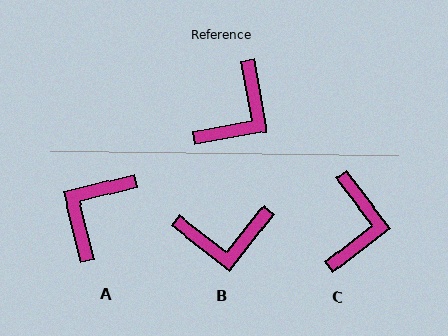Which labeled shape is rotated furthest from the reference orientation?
A, about 176 degrees away.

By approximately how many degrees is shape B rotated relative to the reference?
Approximately 49 degrees clockwise.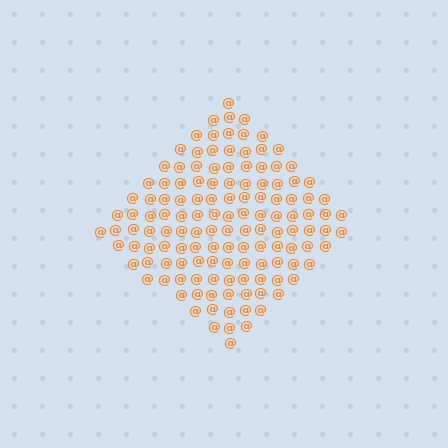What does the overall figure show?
The overall figure shows a diamond.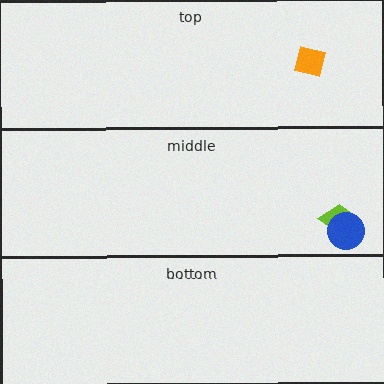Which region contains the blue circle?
The middle region.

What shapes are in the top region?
The orange square.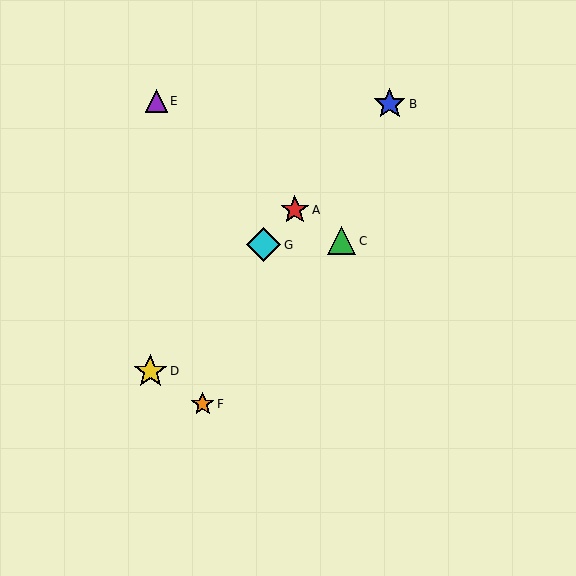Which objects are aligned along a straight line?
Objects A, B, D, G are aligned along a straight line.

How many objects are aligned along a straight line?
4 objects (A, B, D, G) are aligned along a straight line.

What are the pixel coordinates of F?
Object F is at (203, 404).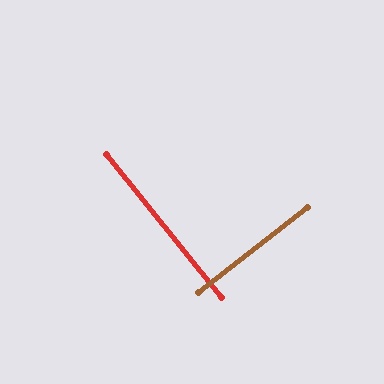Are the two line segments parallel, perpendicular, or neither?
Perpendicular — they meet at approximately 89°.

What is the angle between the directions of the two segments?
Approximately 89 degrees.